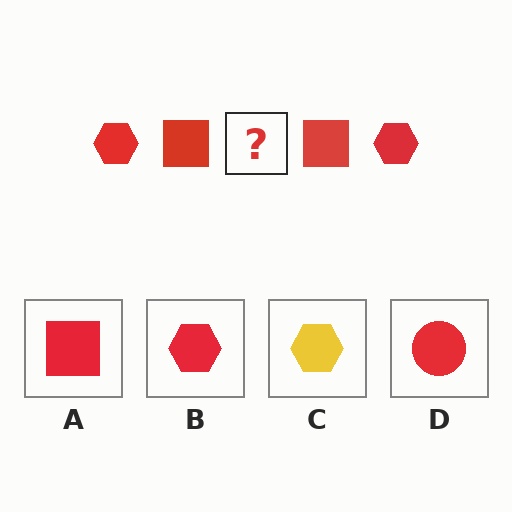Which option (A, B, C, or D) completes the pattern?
B.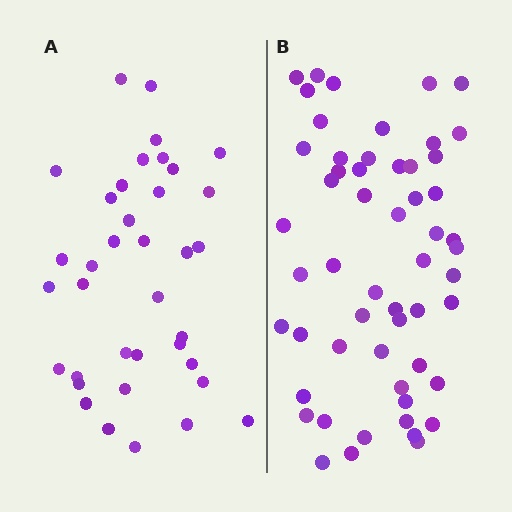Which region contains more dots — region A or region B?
Region B (the right region) has more dots.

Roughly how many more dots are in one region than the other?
Region B has approximately 20 more dots than region A.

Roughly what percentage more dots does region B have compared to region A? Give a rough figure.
About 50% more.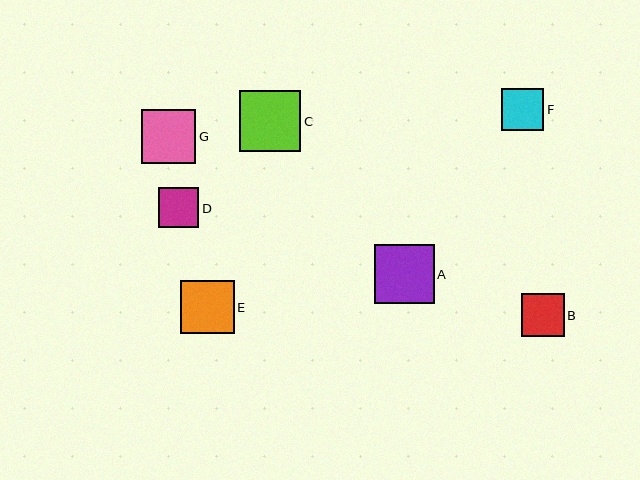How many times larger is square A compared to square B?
Square A is approximately 1.4 times the size of square B.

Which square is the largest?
Square C is the largest with a size of approximately 61 pixels.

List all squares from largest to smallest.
From largest to smallest: C, A, G, E, B, F, D.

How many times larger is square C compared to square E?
Square C is approximately 1.1 times the size of square E.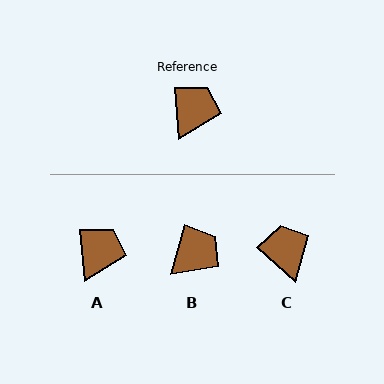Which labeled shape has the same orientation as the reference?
A.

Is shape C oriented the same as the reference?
No, it is off by about 43 degrees.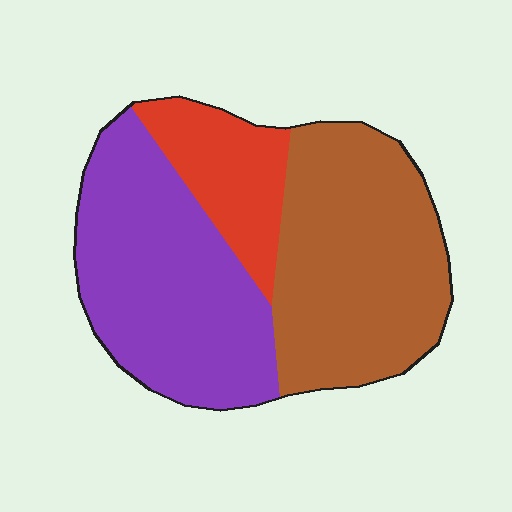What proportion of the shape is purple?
Purple takes up about two fifths (2/5) of the shape.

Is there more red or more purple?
Purple.